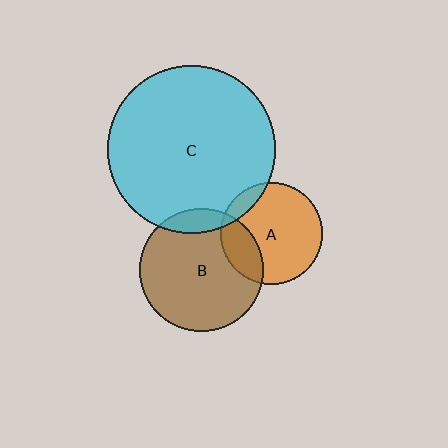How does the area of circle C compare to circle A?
Approximately 2.7 times.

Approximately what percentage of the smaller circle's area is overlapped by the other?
Approximately 25%.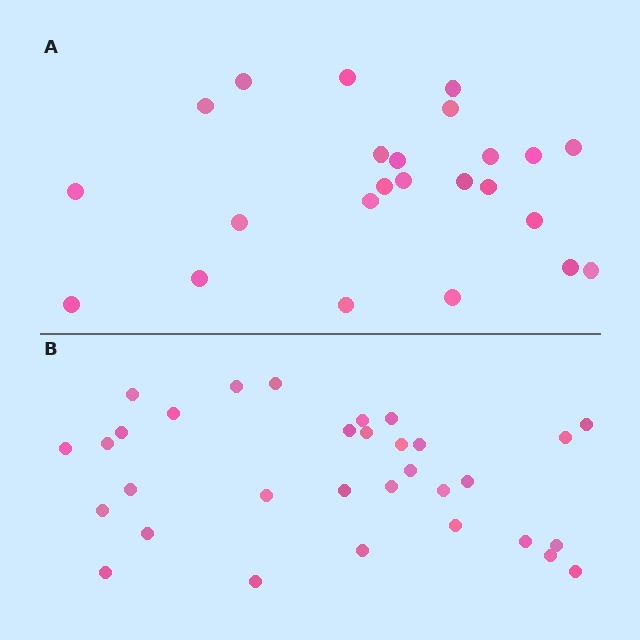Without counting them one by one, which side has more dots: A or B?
Region B (the bottom region) has more dots.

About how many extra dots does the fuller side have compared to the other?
Region B has roughly 8 or so more dots than region A.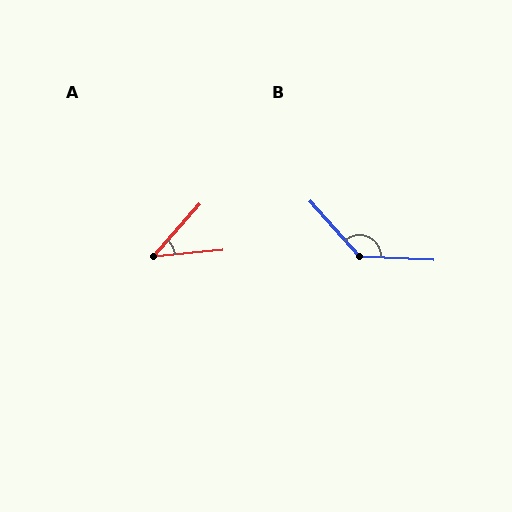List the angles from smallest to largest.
A (44°), B (134°).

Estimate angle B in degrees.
Approximately 134 degrees.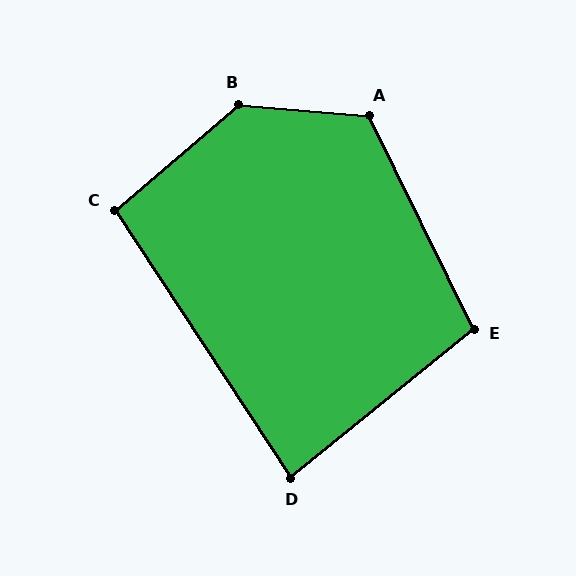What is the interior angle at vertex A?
Approximately 121 degrees (obtuse).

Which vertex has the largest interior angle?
B, at approximately 134 degrees.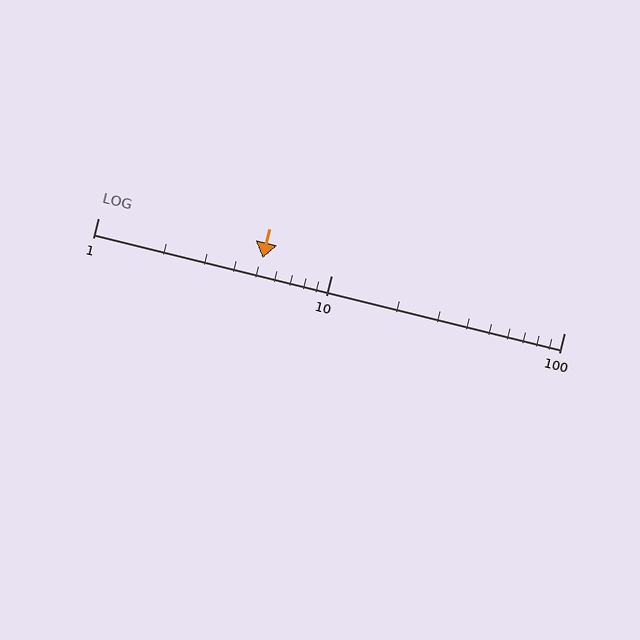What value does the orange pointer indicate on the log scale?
The pointer indicates approximately 5.1.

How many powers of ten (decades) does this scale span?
The scale spans 2 decades, from 1 to 100.